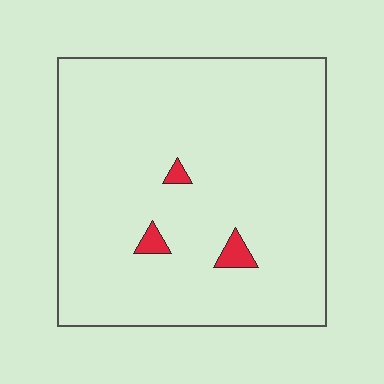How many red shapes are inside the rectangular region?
3.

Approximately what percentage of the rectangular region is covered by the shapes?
Approximately 5%.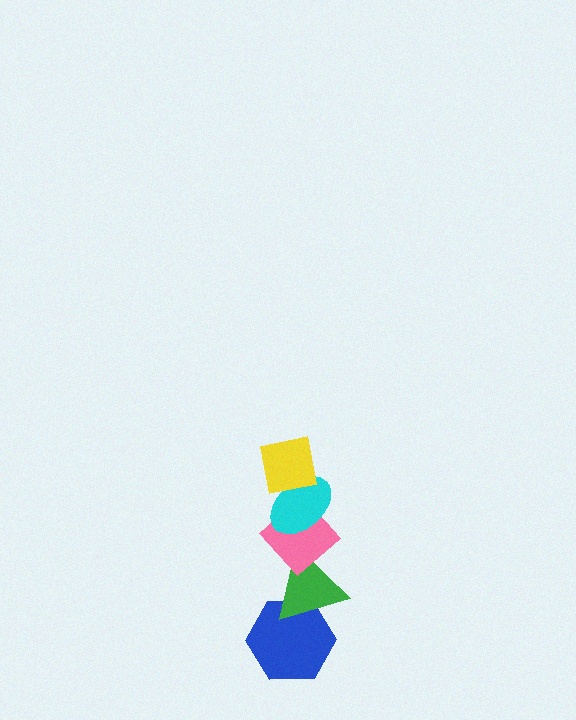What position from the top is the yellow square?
The yellow square is 1st from the top.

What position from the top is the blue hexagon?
The blue hexagon is 5th from the top.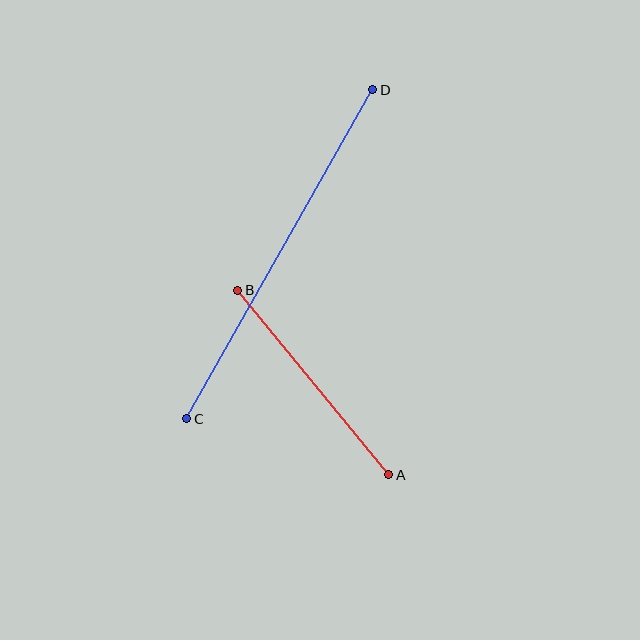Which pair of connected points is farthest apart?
Points C and D are farthest apart.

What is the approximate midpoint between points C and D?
The midpoint is at approximately (280, 254) pixels.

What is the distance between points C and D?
The distance is approximately 378 pixels.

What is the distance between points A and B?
The distance is approximately 238 pixels.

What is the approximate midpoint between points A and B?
The midpoint is at approximately (313, 382) pixels.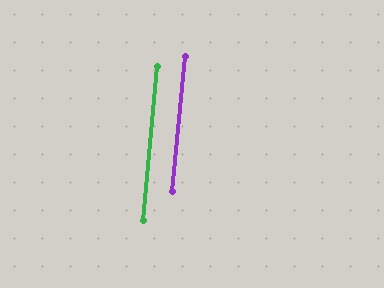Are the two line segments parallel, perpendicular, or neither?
Parallel — their directions differ by only 0.6°.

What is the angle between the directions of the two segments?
Approximately 1 degree.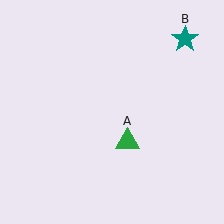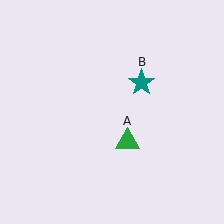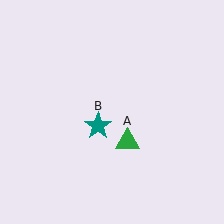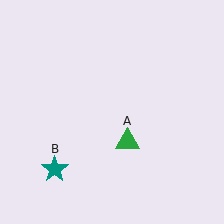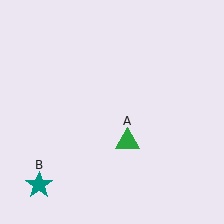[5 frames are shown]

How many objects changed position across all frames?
1 object changed position: teal star (object B).